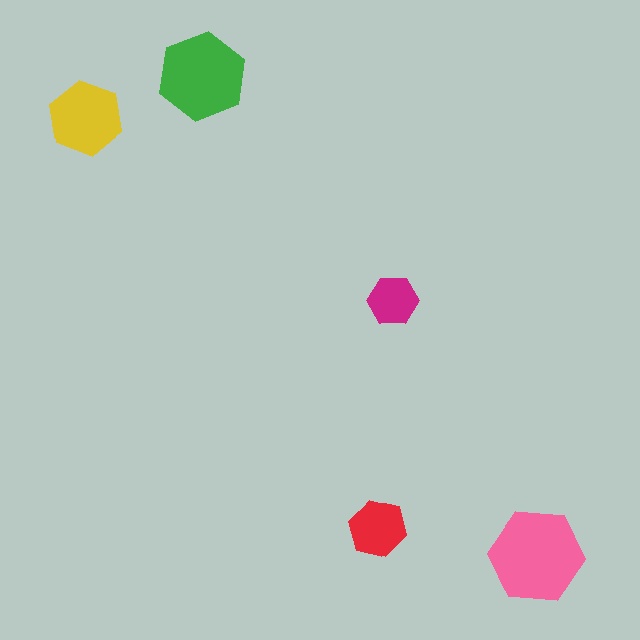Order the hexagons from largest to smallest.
the pink one, the green one, the yellow one, the red one, the magenta one.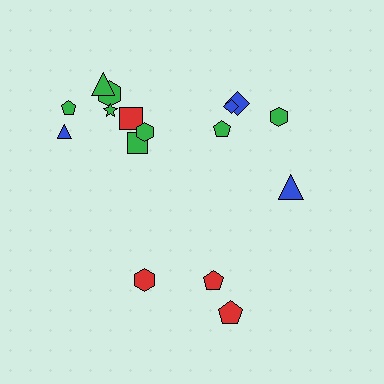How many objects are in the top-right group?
There are 5 objects.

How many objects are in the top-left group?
There are 8 objects.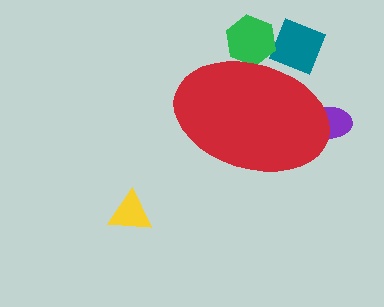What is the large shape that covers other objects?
A red ellipse.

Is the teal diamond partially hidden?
Yes, the teal diamond is partially hidden behind the red ellipse.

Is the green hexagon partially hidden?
Yes, the green hexagon is partially hidden behind the red ellipse.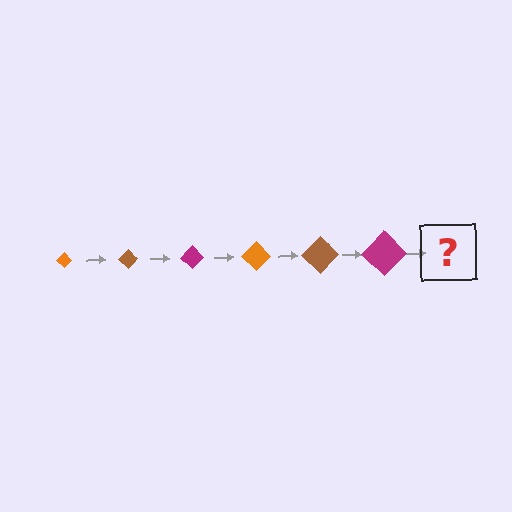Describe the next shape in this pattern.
It should be an orange diamond, larger than the previous one.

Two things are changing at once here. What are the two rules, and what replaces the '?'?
The two rules are that the diamond grows larger each step and the color cycles through orange, brown, and magenta. The '?' should be an orange diamond, larger than the previous one.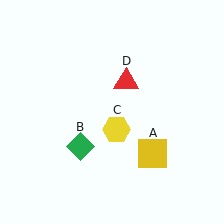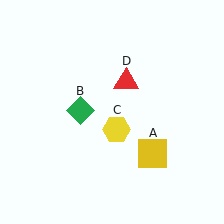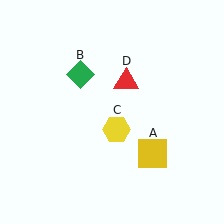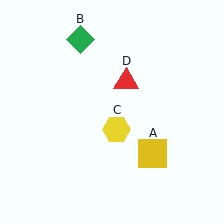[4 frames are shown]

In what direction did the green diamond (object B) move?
The green diamond (object B) moved up.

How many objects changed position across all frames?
1 object changed position: green diamond (object B).